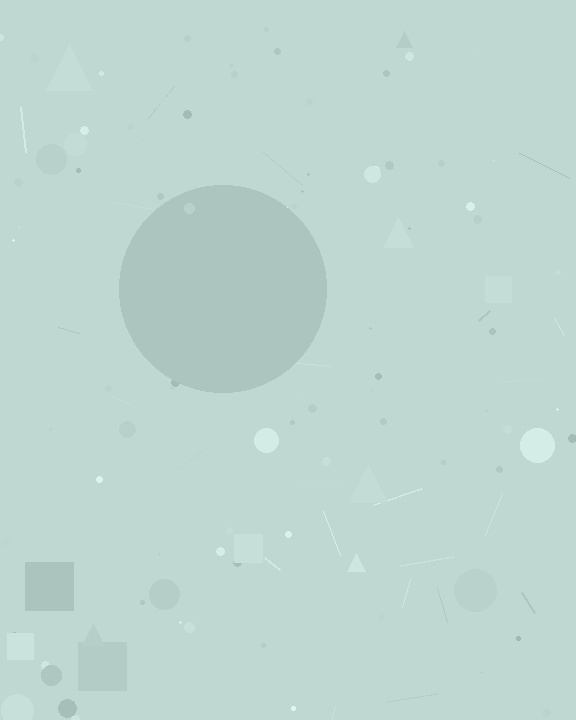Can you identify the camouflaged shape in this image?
The camouflaged shape is a circle.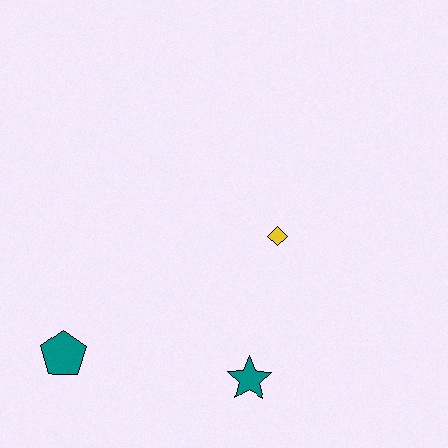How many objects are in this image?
There are 3 objects.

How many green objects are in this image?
There are no green objects.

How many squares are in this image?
There are no squares.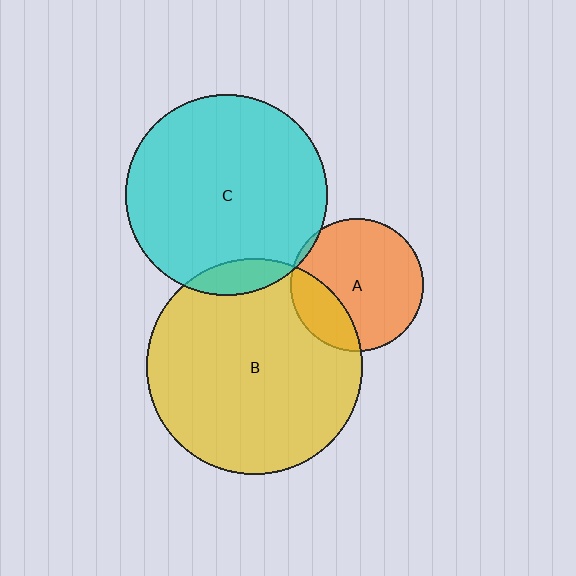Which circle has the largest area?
Circle B (yellow).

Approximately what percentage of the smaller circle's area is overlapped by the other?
Approximately 5%.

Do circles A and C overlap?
Yes.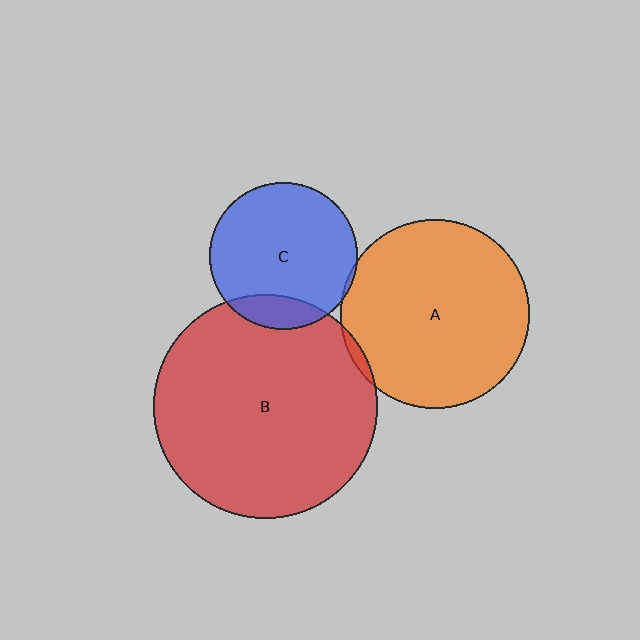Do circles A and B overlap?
Yes.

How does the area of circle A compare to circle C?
Approximately 1.7 times.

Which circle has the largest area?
Circle B (red).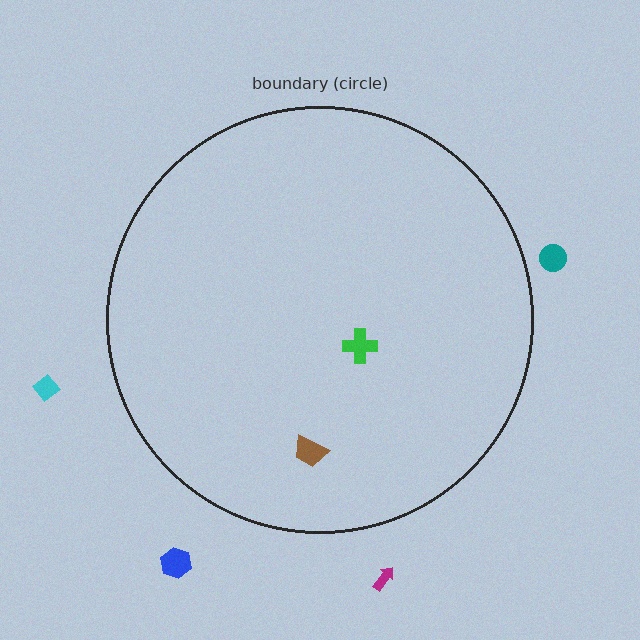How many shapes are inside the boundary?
2 inside, 4 outside.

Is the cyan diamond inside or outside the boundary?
Outside.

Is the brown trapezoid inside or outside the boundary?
Inside.